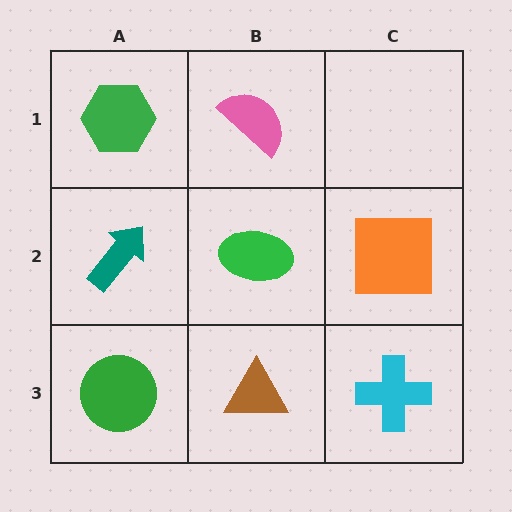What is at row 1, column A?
A green hexagon.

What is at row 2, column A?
A teal arrow.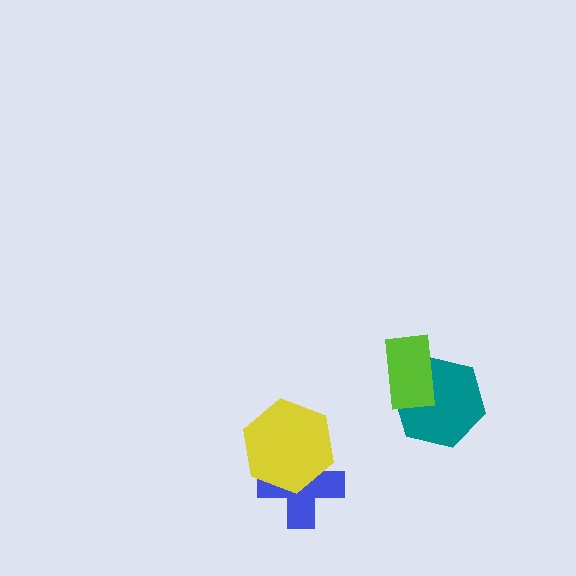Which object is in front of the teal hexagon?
The lime rectangle is in front of the teal hexagon.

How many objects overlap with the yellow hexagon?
1 object overlaps with the yellow hexagon.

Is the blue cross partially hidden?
Yes, it is partially covered by another shape.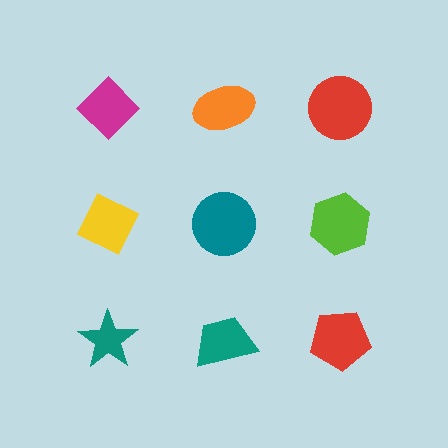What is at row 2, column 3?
A lime hexagon.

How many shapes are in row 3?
3 shapes.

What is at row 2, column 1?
A yellow diamond.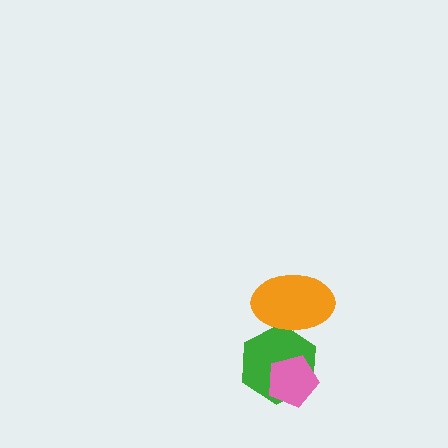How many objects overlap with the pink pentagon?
1 object overlaps with the pink pentagon.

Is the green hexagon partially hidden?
Yes, it is partially covered by another shape.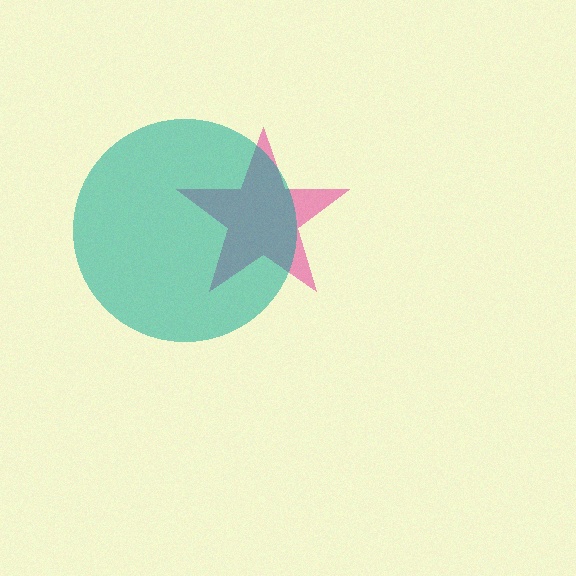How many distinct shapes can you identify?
There are 2 distinct shapes: a pink star, a teal circle.